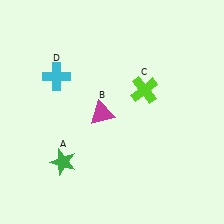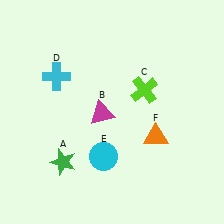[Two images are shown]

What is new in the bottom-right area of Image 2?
An orange triangle (F) was added in the bottom-right area of Image 2.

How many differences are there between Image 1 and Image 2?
There are 2 differences between the two images.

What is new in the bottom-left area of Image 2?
A cyan circle (E) was added in the bottom-left area of Image 2.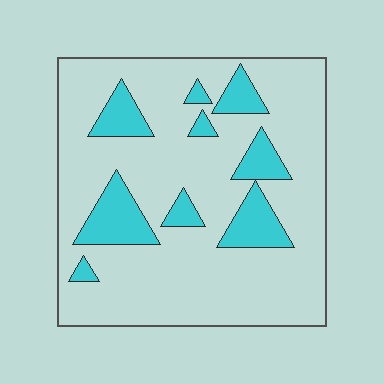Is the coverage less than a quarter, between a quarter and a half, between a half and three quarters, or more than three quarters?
Less than a quarter.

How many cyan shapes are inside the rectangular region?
9.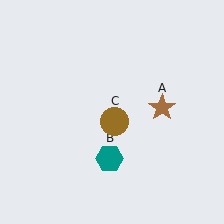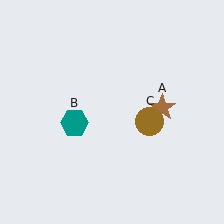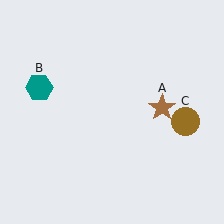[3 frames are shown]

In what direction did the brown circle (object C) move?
The brown circle (object C) moved right.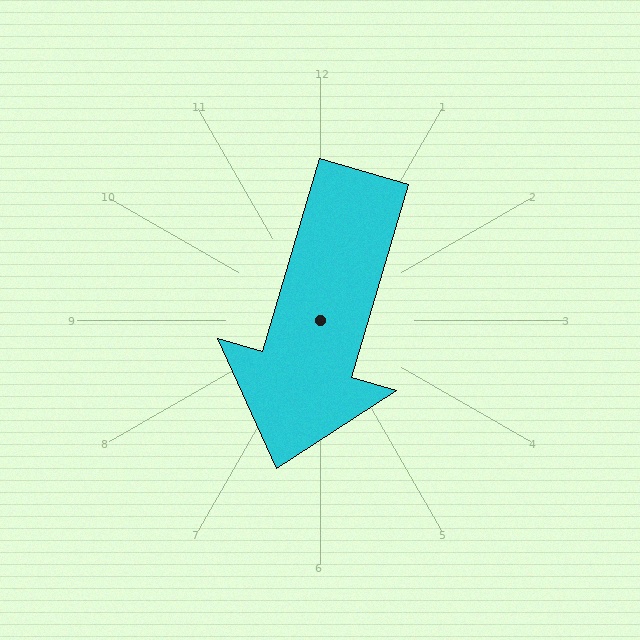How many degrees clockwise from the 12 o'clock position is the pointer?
Approximately 196 degrees.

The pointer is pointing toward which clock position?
Roughly 7 o'clock.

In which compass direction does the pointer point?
South.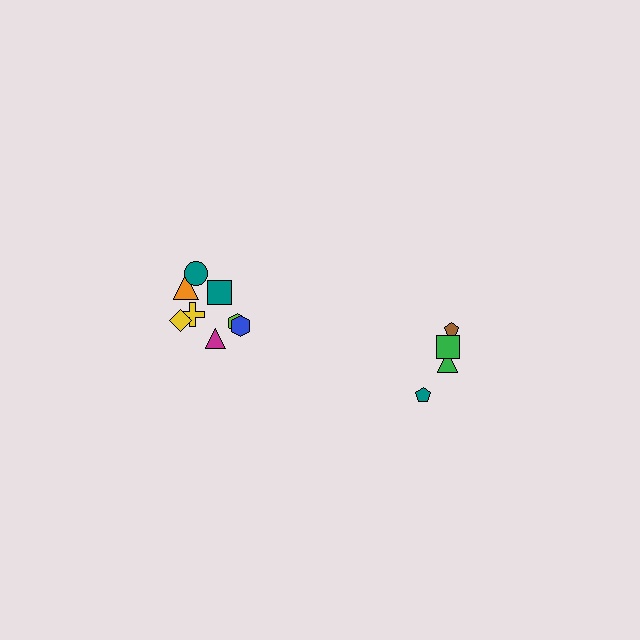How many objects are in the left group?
There are 8 objects.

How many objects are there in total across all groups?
There are 12 objects.